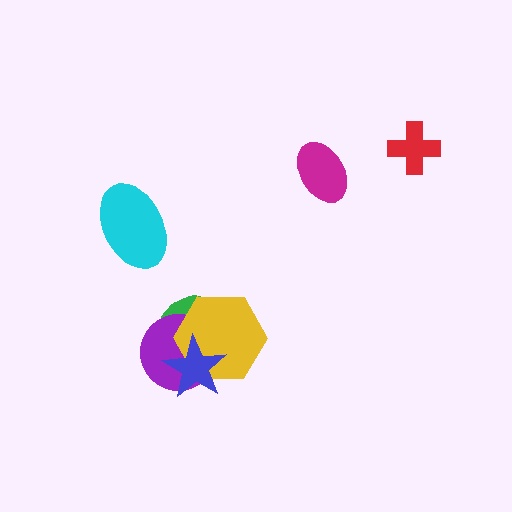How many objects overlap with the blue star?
3 objects overlap with the blue star.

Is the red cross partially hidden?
No, no other shape covers it.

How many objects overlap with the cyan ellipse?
0 objects overlap with the cyan ellipse.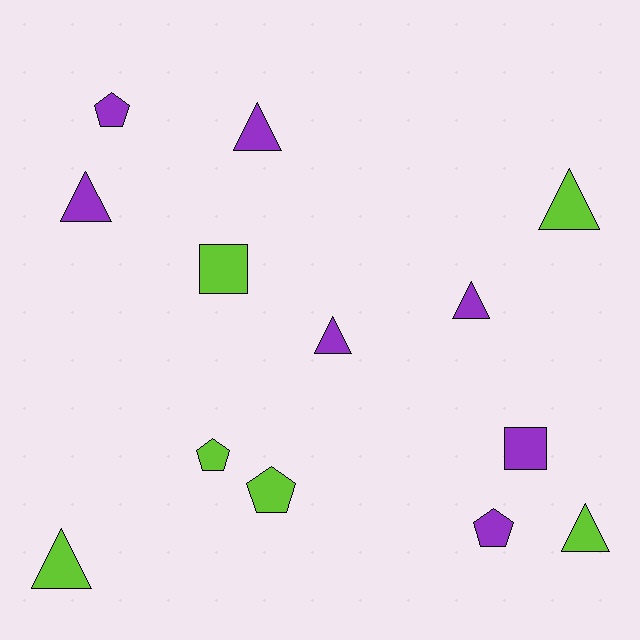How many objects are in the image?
There are 13 objects.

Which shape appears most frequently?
Triangle, with 7 objects.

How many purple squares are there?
There is 1 purple square.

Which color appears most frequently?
Purple, with 7 objects.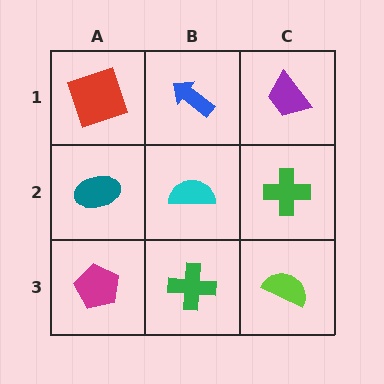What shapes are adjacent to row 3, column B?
A cyan semicircle (row 2, column B), a magenta pentagon (row 3, column A), a lime semicircle (row 3, column C).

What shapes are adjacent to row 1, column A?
A teal ellipse (row 2, column A), a blue arrow (row 1, column B).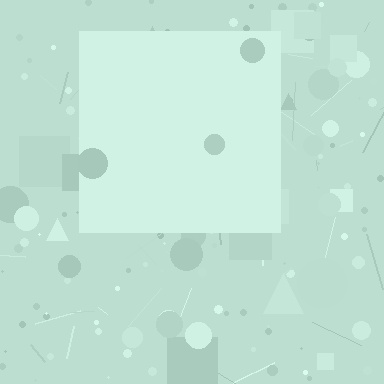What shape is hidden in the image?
A square is hidden in the image.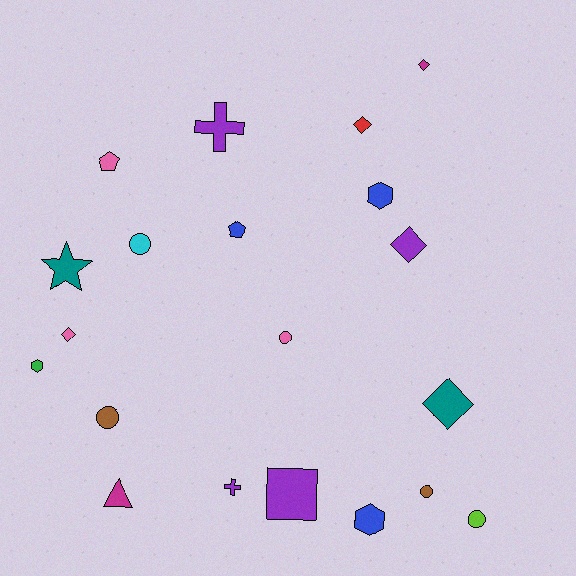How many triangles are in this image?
There is 1 triangle.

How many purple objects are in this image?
There are 4 purple objects.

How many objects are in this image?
There are 20 objects.